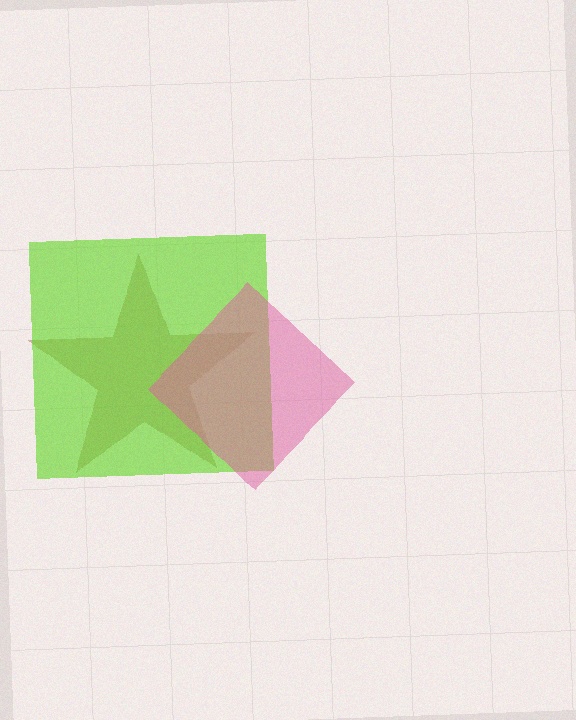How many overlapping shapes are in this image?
There are 3 overlapping shapes in the image.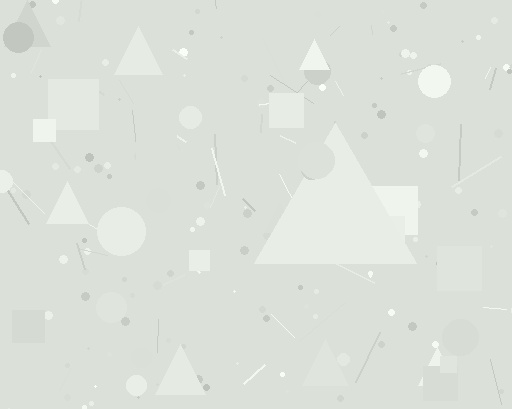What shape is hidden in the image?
A triangle is hidden in the image.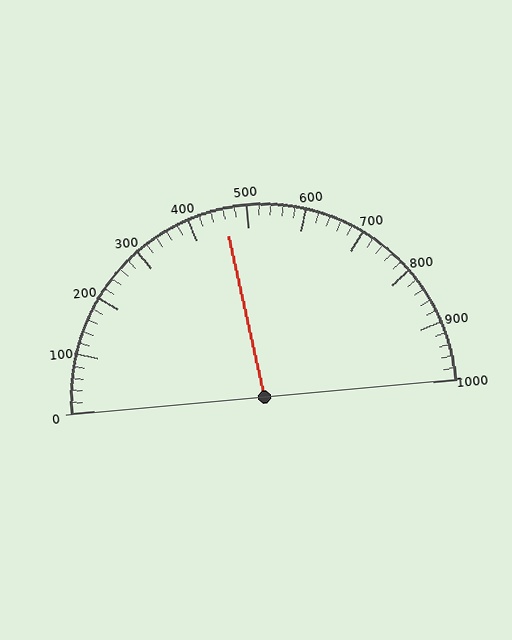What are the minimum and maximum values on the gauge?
The gauge ranges from 0 to 1000.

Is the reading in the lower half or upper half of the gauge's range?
The reading is in the lower half of the range (0 to 1000).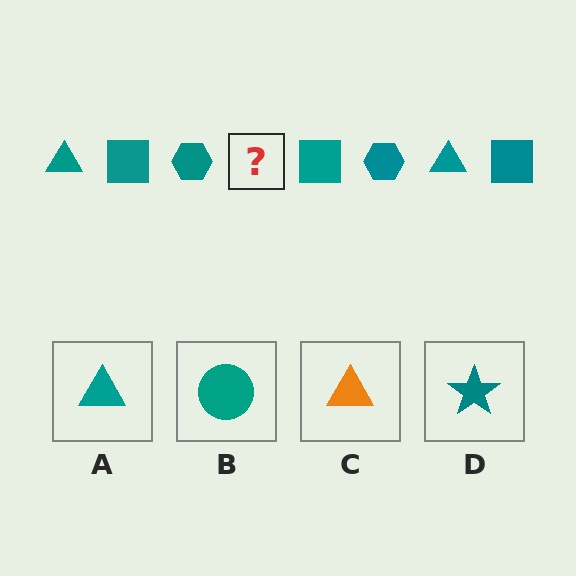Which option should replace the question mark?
Option A.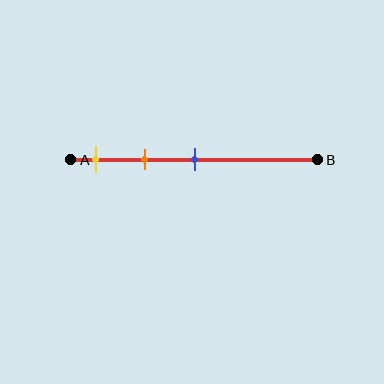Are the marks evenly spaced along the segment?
Yes, the marks are approximately evenly spaced.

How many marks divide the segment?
There are 3 marks dividing the segment.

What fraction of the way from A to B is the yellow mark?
The yellow mark is approximately 10% (0.1) of the way from A to B.